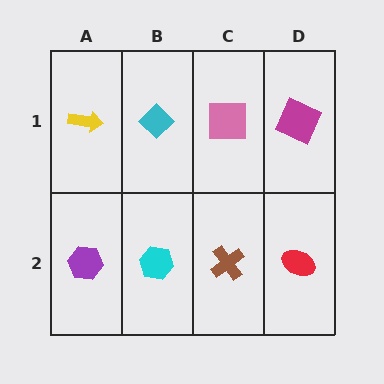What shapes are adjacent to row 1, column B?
A cyan hexagon (row 2, column B), a yellow arrow (row 1, column A), a pink square (row 1, column C).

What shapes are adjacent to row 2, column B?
A cyan diamond (row 1, column B), a purple hexagon (row 2, column A), a brown cross (row 2, column C).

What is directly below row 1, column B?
A cyan hexagon.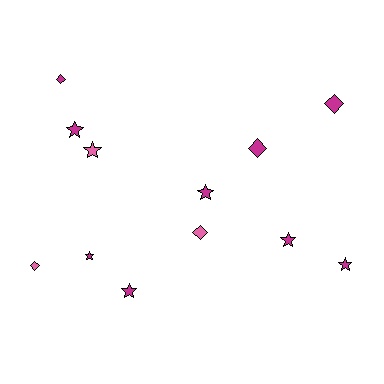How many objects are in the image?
There are 12 objects.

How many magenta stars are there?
There are 6 magenta stars.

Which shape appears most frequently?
Star, with 7 objects.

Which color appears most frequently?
Magenta, with 9 objects.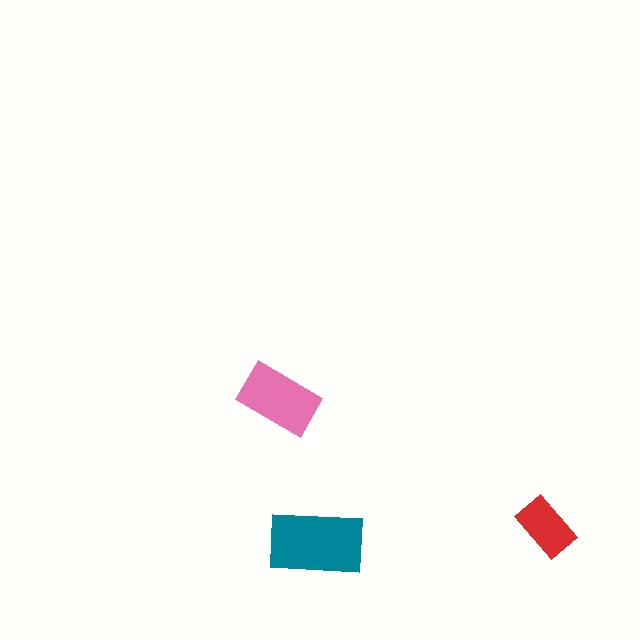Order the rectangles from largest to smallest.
the teal one, the pink one, the red one.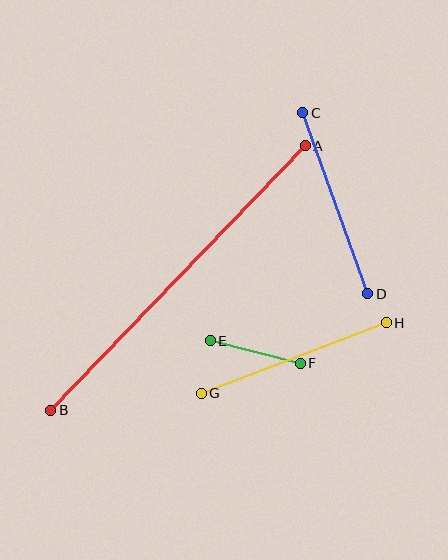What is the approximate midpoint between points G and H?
The midpoint is at approximately (294, 358) pixels.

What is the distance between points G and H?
The distance is approximately 198 pixels.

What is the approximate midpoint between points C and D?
The midpoint is at approximately (335, 203) pixels.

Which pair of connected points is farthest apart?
Points A and B are farthest apart.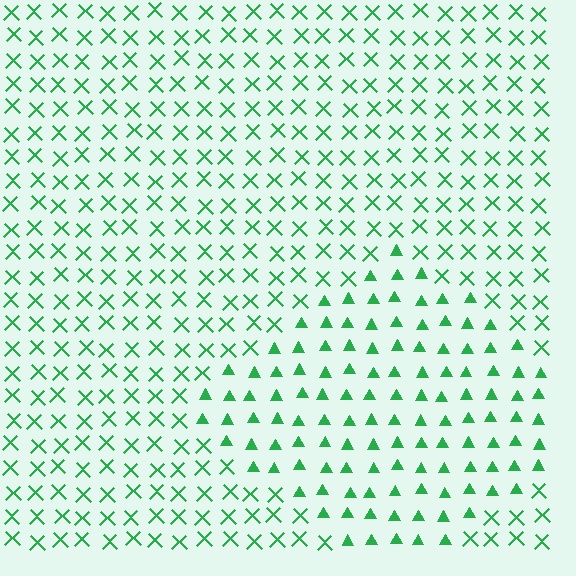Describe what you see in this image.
The image is filled with small green elements arranged in a uniform grid. A diamond-shaped region contains triangles, while the surrounding area contains X marks. The boundary is defined purely by the change in element shape.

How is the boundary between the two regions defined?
The boundary is defined by a change in element shape: triangles inside vs. X marks outside. All elements share the same color and spacing.